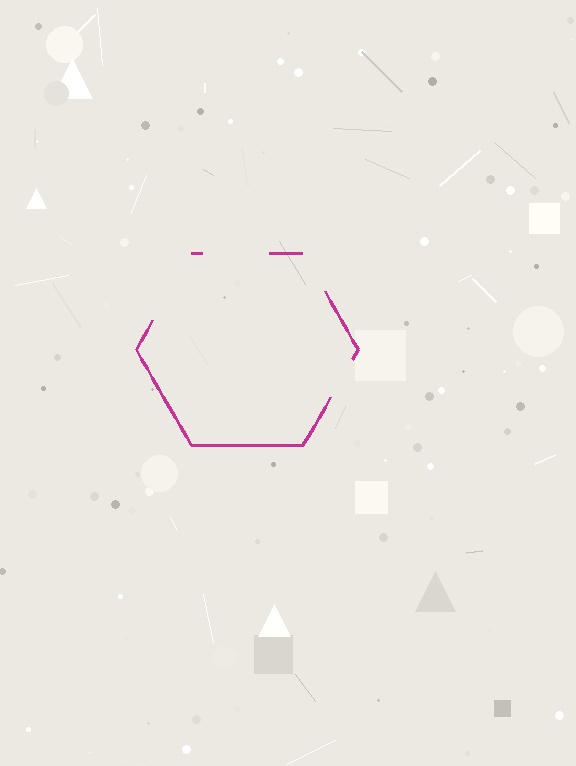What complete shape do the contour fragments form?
The contour fragments form a hexagon.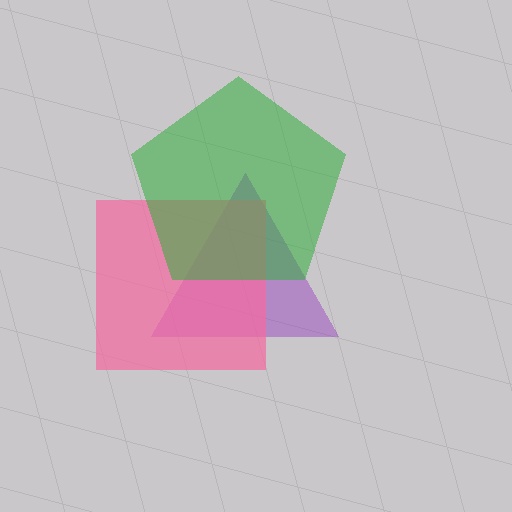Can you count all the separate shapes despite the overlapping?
Yes, there are 3 separate shapes.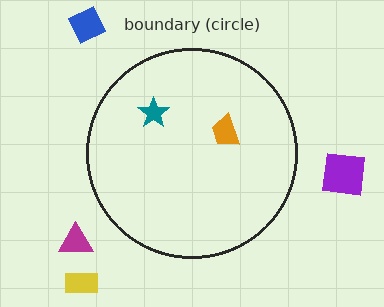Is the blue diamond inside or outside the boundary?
Outside.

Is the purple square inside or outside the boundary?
Outside.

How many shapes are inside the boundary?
2 inside, 4 outside.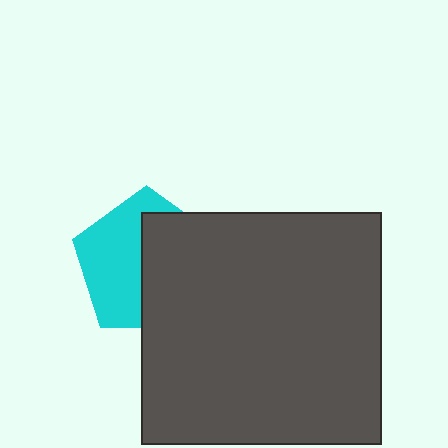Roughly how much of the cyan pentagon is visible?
About half of it is visible (roughly 49%).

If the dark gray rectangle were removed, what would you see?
You would see the complete cyan pentagon.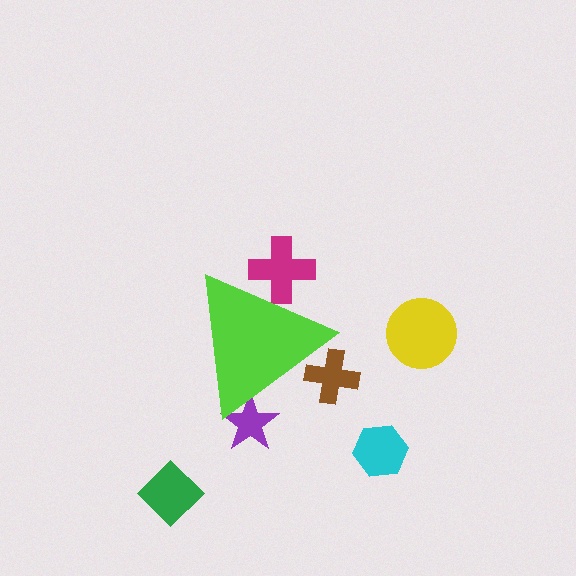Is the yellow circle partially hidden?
No, the yellow circle is fully visible.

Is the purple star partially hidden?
Yes, the purple star is partially hidden behind the lime triangle.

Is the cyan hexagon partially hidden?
No, the cyan hexagon is fully visible.